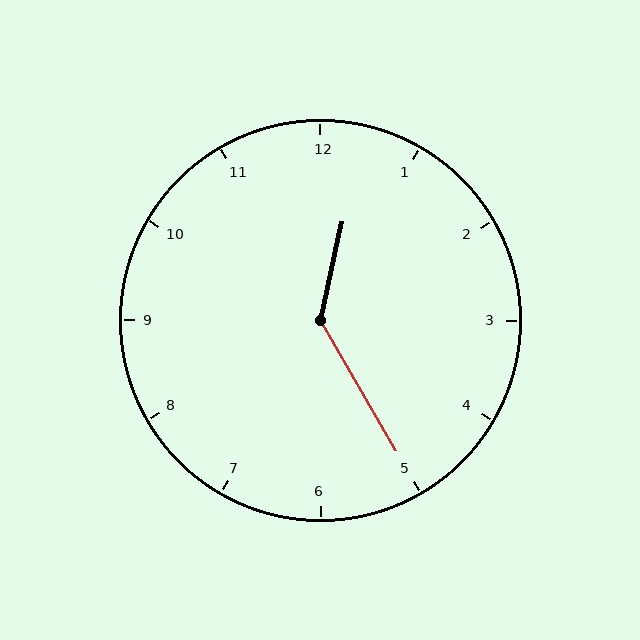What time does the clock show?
12:25.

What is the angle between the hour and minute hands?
Approximately 138 degrees.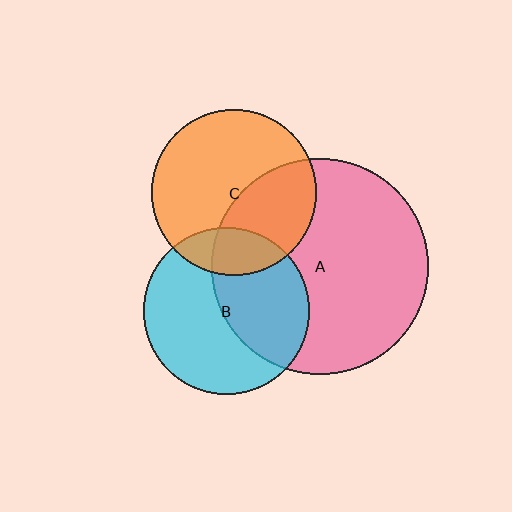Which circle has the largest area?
Circle A (pink).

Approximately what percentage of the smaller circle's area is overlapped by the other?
Approximately 40%.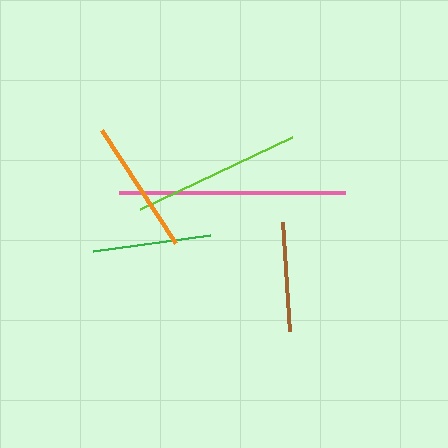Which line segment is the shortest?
The brown line is the shortest at approximately 109 pixels.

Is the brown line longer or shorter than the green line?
The green line is longer than the brown line.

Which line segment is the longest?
The pink line is the longest at approximately 226 pixels.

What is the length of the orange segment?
The orange segment is approximately 135 pixels long.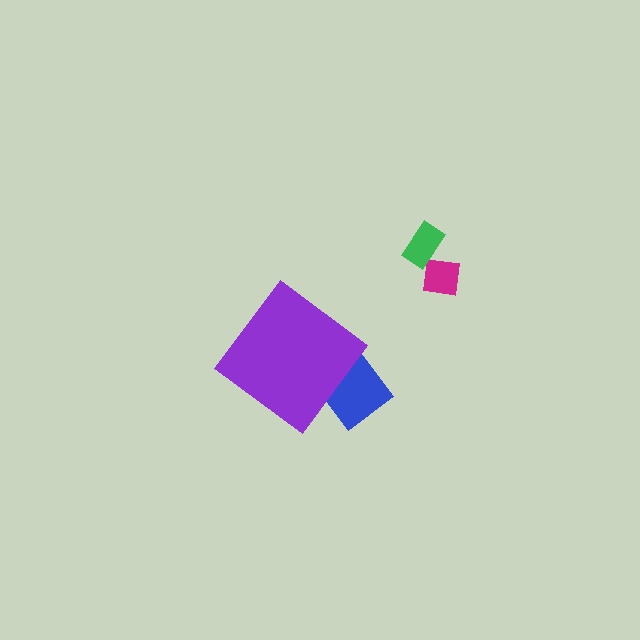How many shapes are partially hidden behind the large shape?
1 shape is partially hidden.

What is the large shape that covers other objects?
A purple diamond.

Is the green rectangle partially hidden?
No, the green rectangle is fully visible.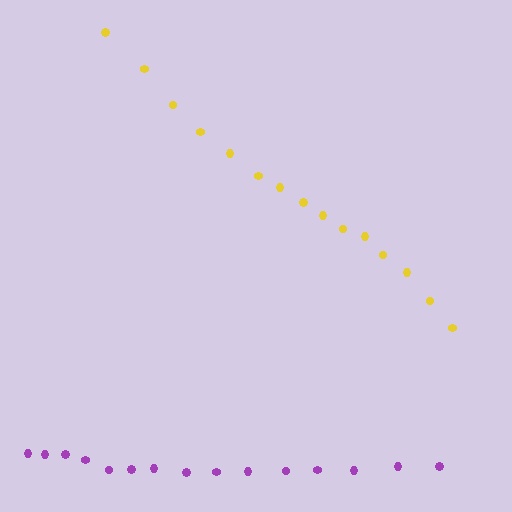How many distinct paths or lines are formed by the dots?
There are 2 distinct paths.